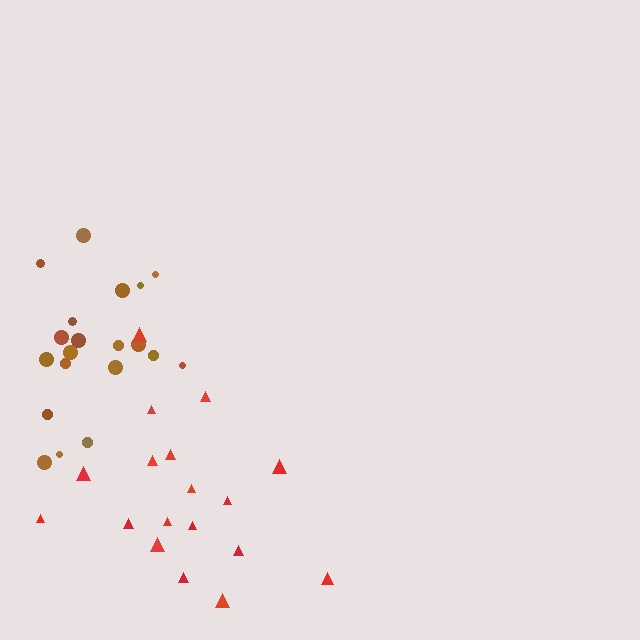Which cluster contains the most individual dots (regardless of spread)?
Brown (20).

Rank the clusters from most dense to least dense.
brown, red.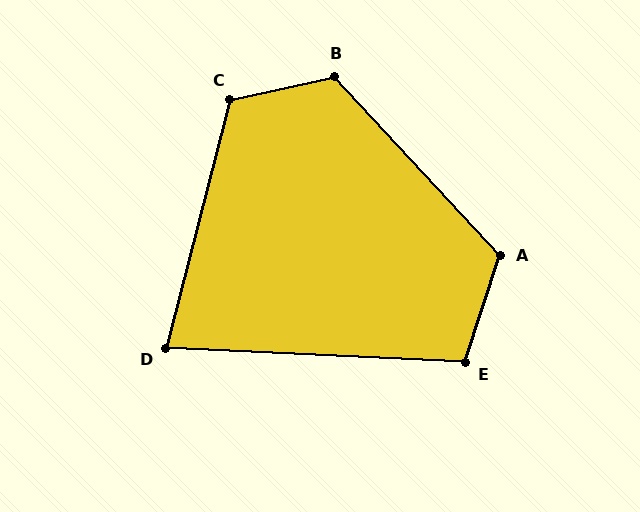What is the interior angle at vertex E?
Approximately 105 degrees (obtuse).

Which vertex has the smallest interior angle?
D, at approximately 78 degrees.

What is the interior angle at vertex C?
Approximately 117 degrees (obtuse).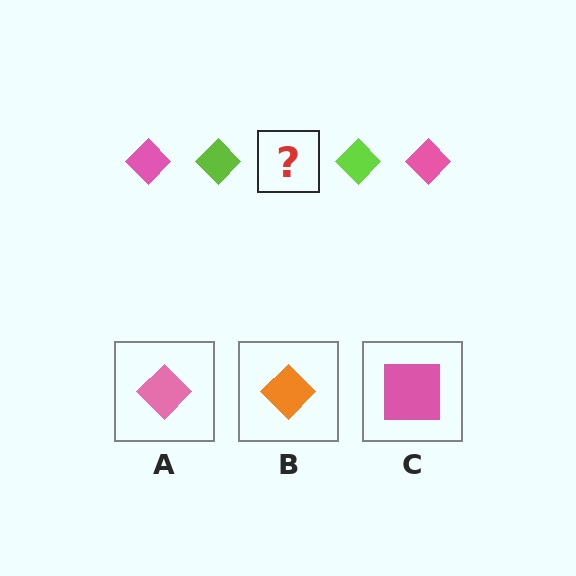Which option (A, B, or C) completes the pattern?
A.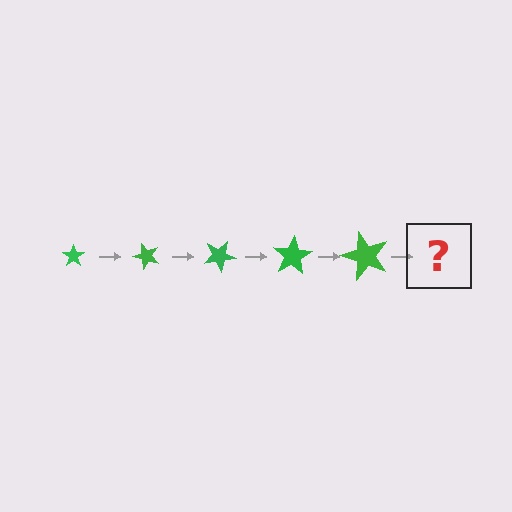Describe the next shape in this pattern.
It should be a star, larger than the previous one and rotated 250 degrees from the start.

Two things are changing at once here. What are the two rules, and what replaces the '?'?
The two rules are that the star grows larger each step and it rotates 50 degrees each step. The '?' should be a star, larger than the previous one and rotated 250 degrees from the start.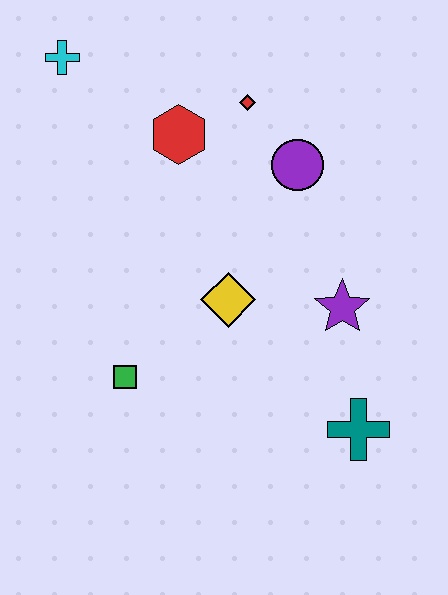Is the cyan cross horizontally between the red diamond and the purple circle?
No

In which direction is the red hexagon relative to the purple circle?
The red hexagon is to the left of the purple circle.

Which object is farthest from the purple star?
The cyan cross is farthest from the purple star.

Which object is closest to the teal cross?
The purple star is closest to the teal cross.